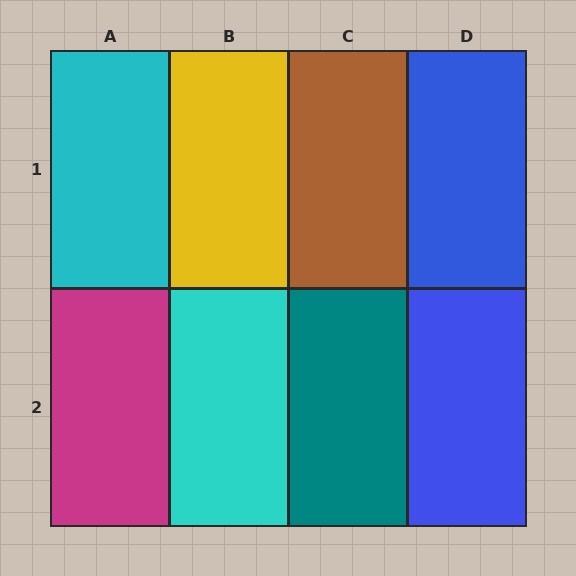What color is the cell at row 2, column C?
Teal.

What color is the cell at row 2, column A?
Magenta.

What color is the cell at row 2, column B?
Cyan.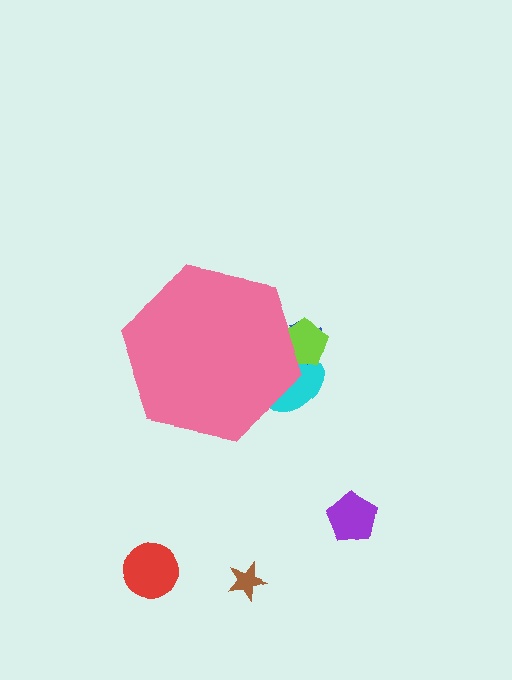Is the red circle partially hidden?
No, the red circle is fully visible.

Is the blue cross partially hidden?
Yes, the blue cross is partially hidden behind the pink hexagon.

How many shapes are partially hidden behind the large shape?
3 shapes are partially hidden.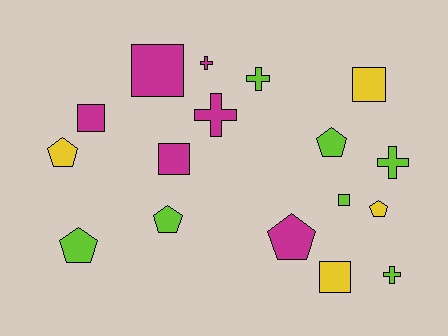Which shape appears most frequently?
Square, with 6 objects.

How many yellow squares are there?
There are 2 yellow squares.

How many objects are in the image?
There are 17 objects.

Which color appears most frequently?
Lime, with 7 objects.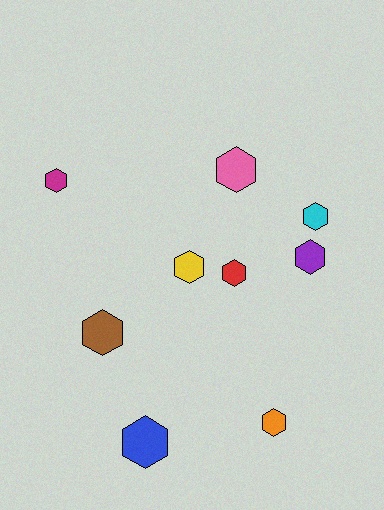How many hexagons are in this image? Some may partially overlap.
There are 9 hexagons.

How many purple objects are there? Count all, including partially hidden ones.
There is 1 purple object.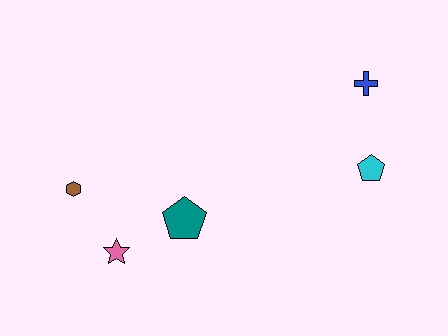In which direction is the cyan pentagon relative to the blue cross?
The cyan pentagon is below the blue cross.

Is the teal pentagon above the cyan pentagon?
No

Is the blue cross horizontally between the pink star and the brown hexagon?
No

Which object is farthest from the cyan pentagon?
The brown hexagon is farthest from the cyan pentagon.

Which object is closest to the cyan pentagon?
The blue cross is closest to the cyan pentagon.